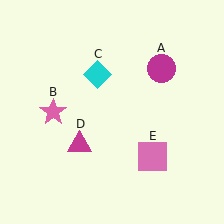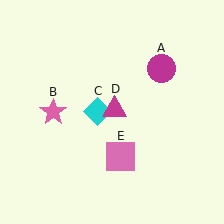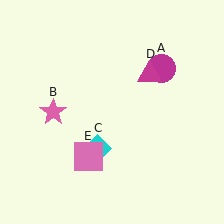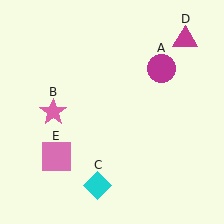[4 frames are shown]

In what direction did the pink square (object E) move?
The pink square (object E) moved left.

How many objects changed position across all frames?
3 objects changed position: cyan diamond (object C), magenta triangle (object D), pink square (object E).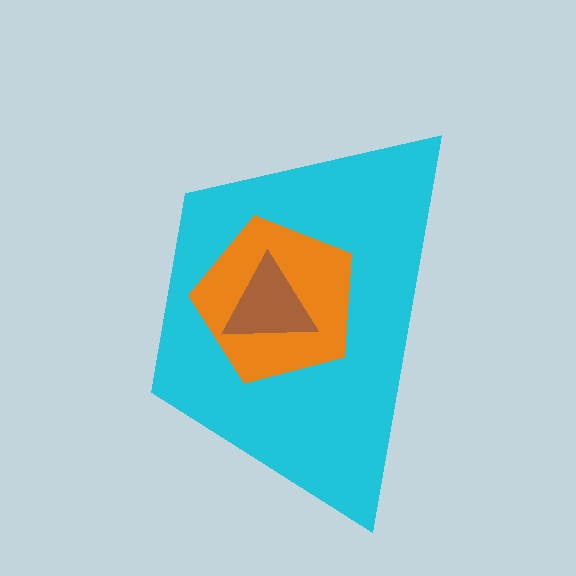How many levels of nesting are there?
3.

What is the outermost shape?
The cyan trapezoid.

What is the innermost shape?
The brown triangle.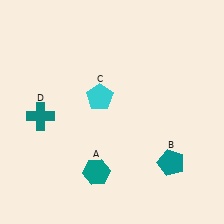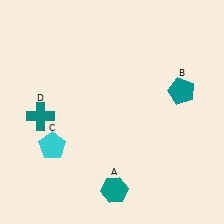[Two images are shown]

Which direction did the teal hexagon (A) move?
The teal hexagon (A) moved down.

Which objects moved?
The objects that moved are: the teal hexagon (A), the teal pentagon (B), the cyan pentagon (C).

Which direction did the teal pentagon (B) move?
The teal pentagon (B) moved up.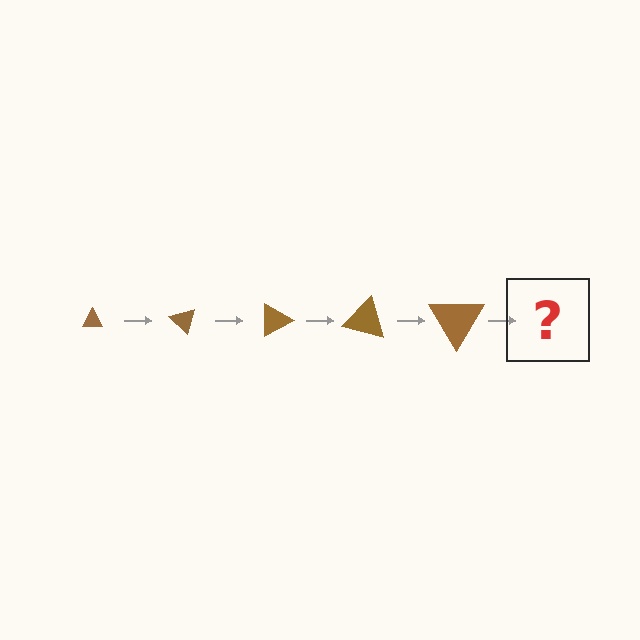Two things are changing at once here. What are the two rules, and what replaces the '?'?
The two rules are that the triangle grows larger each step and it rotates 45 degrees each step. The '?' should be a triangle, larger than the previous one and rotated 225 degrees from the start.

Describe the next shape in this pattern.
It should be a triangle, larger than the previous one and rotated 225 degrees from the start.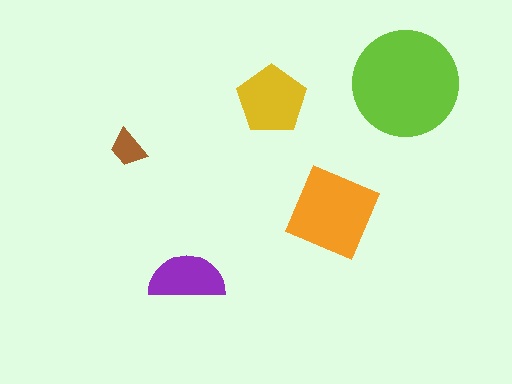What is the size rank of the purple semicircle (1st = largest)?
4th.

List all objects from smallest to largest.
The brown trapezoid, the purple semicircle, the yellow pentagon, the orange diamond, the lime circle.